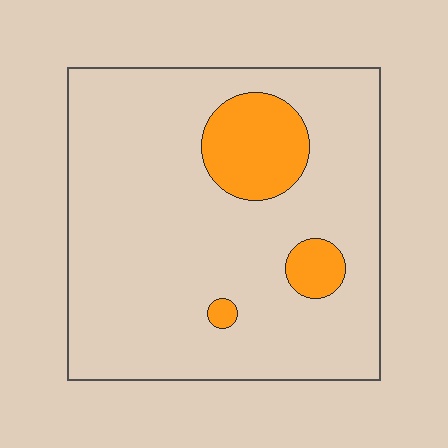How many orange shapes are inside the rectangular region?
3.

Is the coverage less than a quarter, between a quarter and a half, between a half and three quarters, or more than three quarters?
Less than a quarter.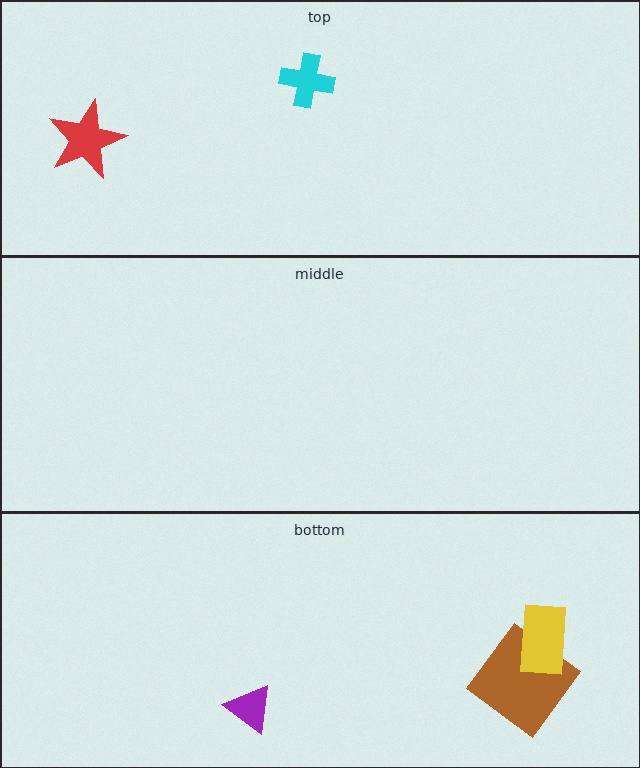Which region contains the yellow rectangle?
The bottom region.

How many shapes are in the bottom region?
3.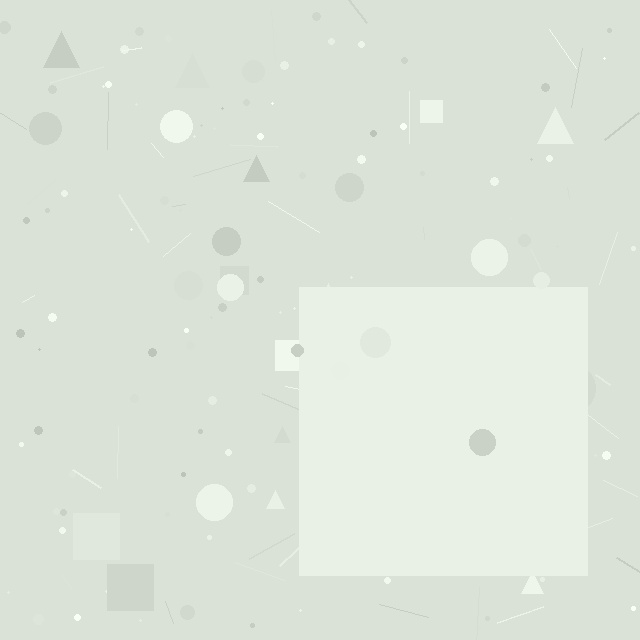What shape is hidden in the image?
A square is hidden in the image.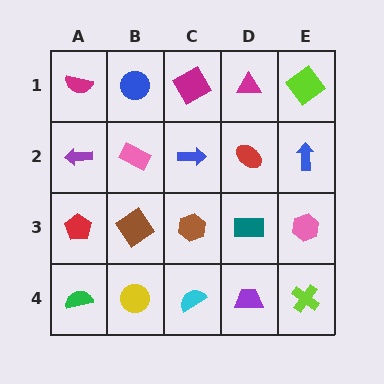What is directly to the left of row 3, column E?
A teal rectangle.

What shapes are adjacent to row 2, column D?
A magenta triangle (row 1, column D), a teal rectangle (row 3, column D), a blue arrow (row 2, column C), a blue arrow (row 2, column E).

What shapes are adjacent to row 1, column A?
A purple arrow (row 2, column A), a blue circle (row 1, column B).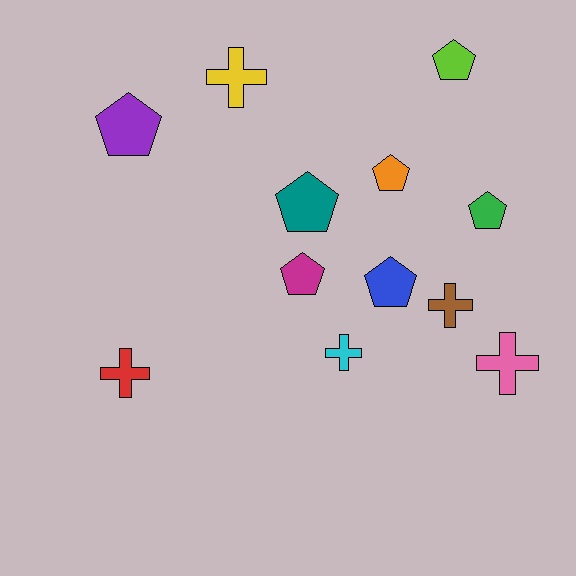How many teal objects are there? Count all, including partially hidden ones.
There is 1 teal object.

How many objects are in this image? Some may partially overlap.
There are 12 objects.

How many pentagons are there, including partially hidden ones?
There are 7 pentagons.